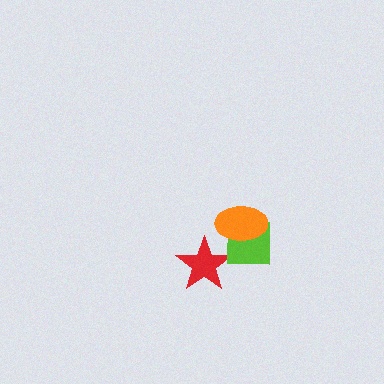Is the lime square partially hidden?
Yes, it is partially covered by another shape.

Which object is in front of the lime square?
The orange ellipse is in front of the lime square.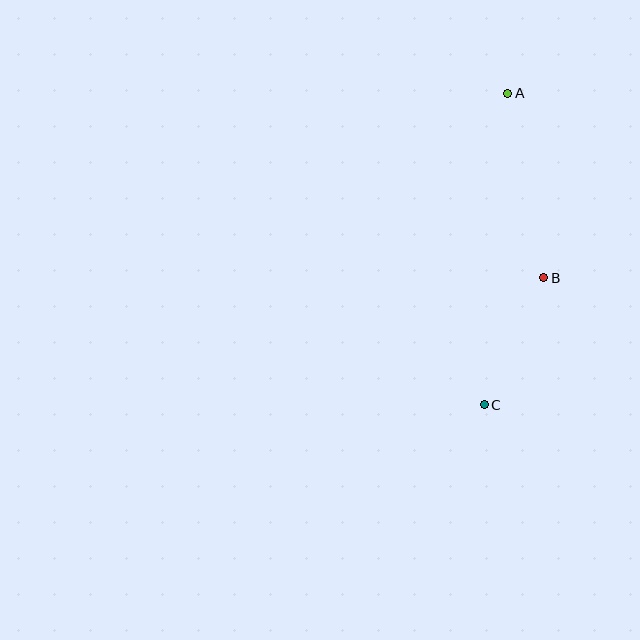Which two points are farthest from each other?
Points A and C are farthest from each other.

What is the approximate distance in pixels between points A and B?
The distance between A and B is approximately 188 pixels.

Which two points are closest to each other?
Points B and C are closest to each other.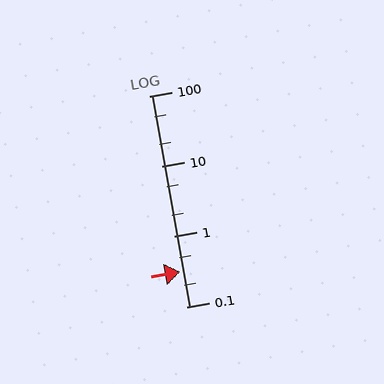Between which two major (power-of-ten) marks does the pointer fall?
The pointer is between 0.1 and 1.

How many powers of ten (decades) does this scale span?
The scale spans 3 decades, from 0.1 to 100.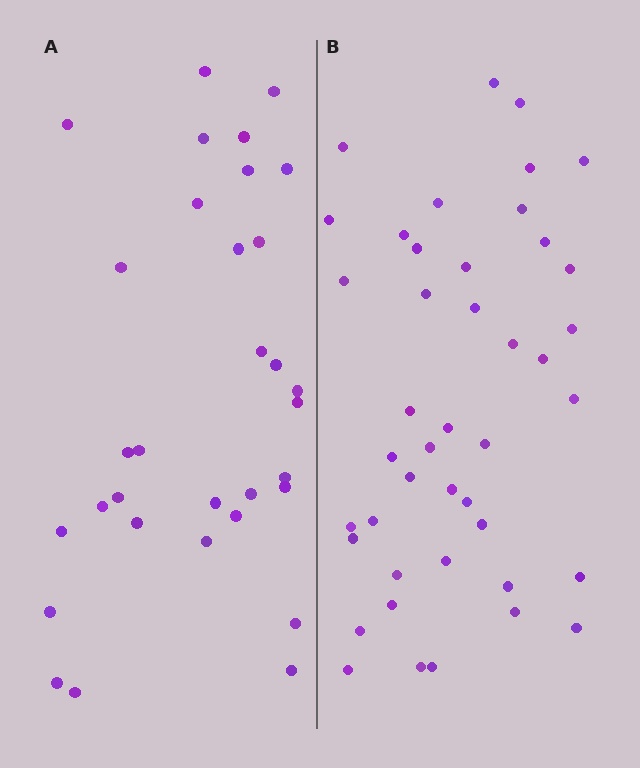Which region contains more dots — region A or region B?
Region B (the right region) has more dots.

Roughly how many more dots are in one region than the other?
Region B has roughly 12 or so more dots than region A.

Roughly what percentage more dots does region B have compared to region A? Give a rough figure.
About 35% more.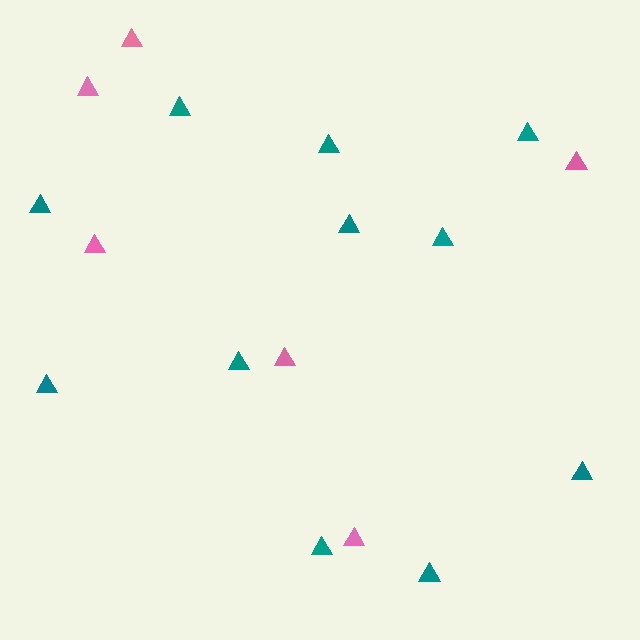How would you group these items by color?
There are 2 groups: one group of teal triangles (11) and one group of pink triangles (6).